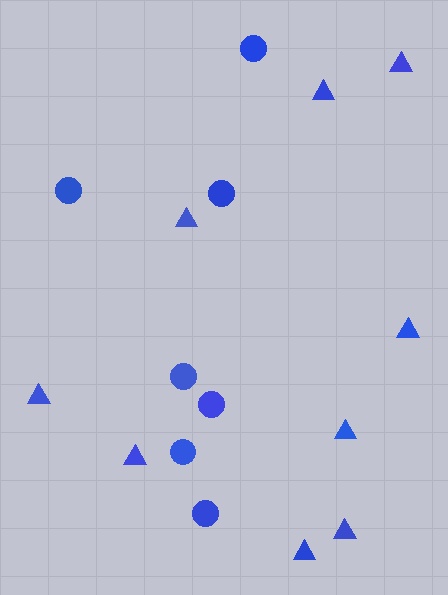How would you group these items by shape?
There are 2 groups: one group of triangles (9) and one group of circles (7).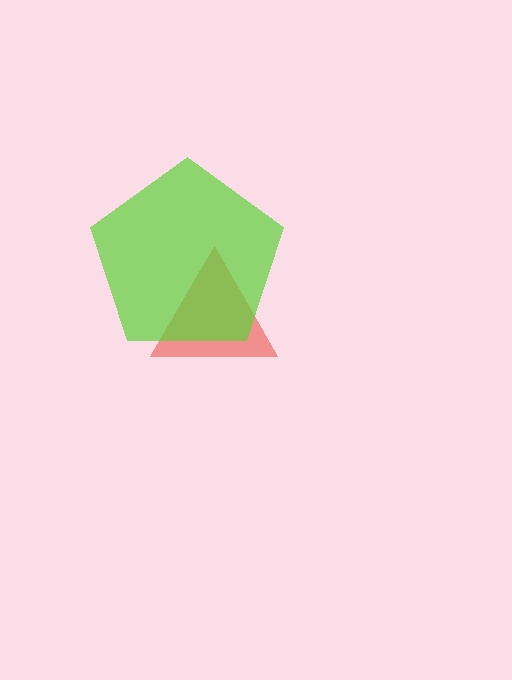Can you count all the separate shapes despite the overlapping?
Yes, there are 2 separate shapes.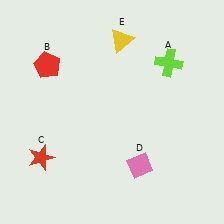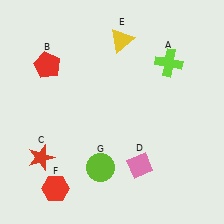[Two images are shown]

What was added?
A red hexagon (F), a lime circle (G) were added in Image 2.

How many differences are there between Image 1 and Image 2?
There are 2 differences between the two images.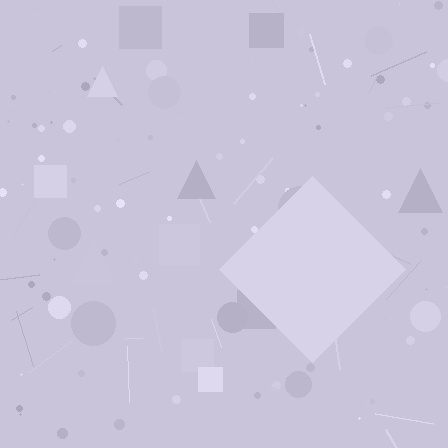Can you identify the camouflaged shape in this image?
The camouflaged shape is a diamond.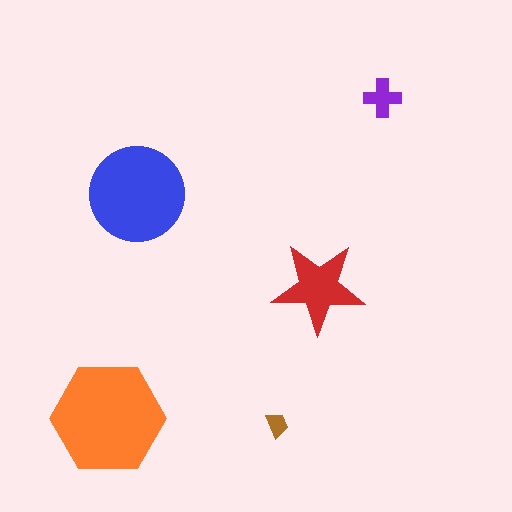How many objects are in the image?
There are 5 objects in the image.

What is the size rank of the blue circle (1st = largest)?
2nd.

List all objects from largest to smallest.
The orange hexagon, the blue circle, the red star, the purple cross, the brown trapezoid.